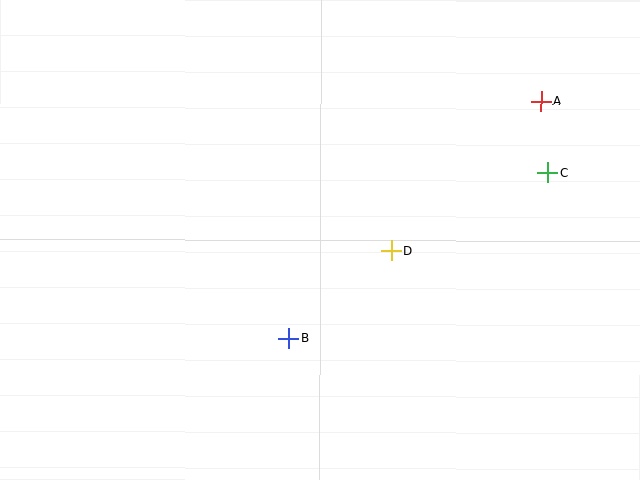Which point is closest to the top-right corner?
Point A is closest to the top-right corner.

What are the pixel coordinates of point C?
Point C is at (548, 173).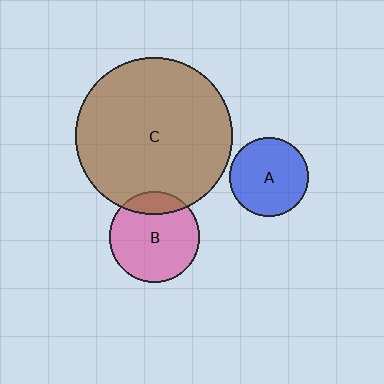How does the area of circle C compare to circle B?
Approximately 3.0 times.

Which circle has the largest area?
Circle C (brown).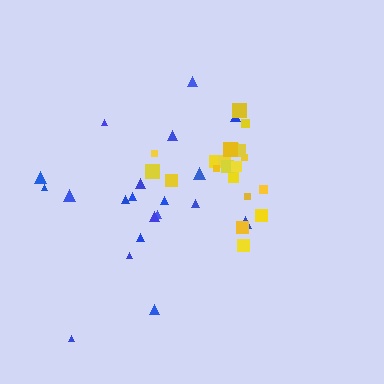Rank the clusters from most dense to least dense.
yellow, blue.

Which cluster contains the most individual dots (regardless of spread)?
Blue (20).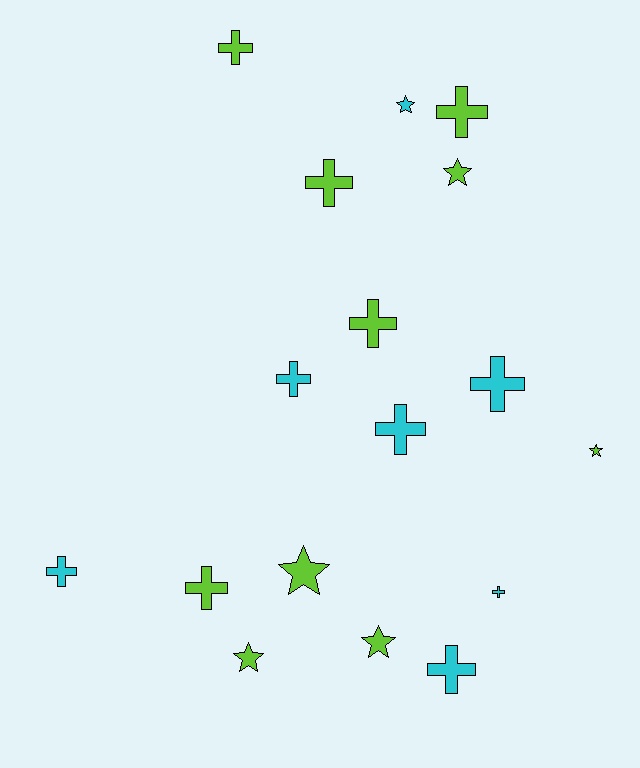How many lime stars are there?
There are 5 lime stars.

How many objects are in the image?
There are 17 objects.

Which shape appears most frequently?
Cross, with 11 objects.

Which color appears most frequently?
Lime, with 10 objects.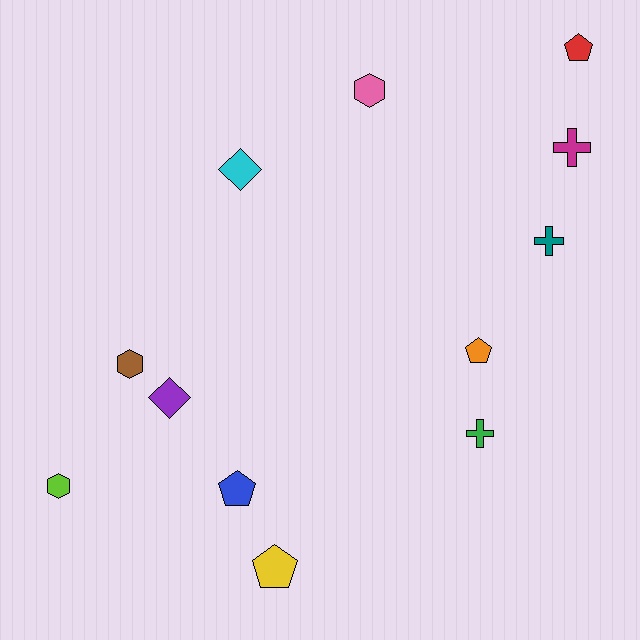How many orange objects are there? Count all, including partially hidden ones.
There is 1 orange object.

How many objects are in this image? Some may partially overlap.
There are 12 objects.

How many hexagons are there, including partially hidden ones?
There are 3 hexagons.